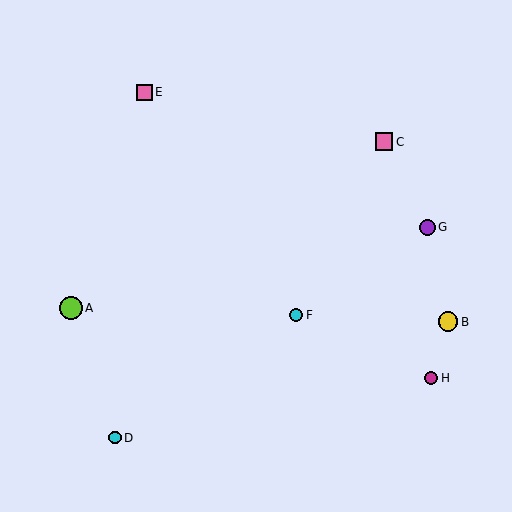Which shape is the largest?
The lime circle (labeled A) is the largest.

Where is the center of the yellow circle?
The center of the yellow circle is at (448, 322).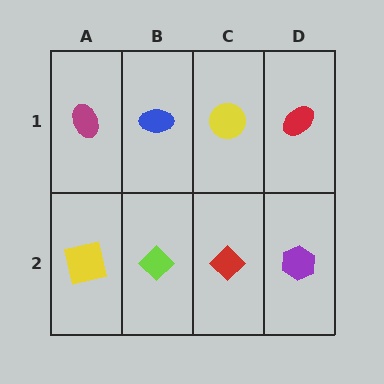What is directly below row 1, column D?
A purple hexagon.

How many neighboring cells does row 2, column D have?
2.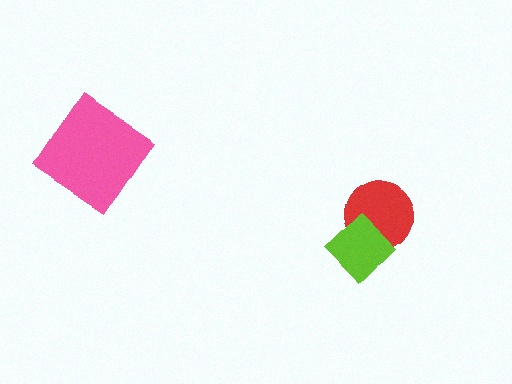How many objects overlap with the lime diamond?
1 object overlaps with the lime diamond.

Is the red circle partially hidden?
Yes, it is partially covered by another shape.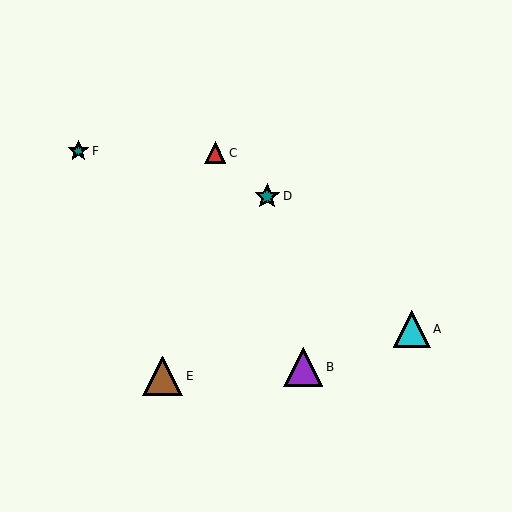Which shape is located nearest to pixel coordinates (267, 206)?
The teal star (labeled D) at (267, 196) is nearest to that location.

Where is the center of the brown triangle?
The center of the brown triangle is at (163, 376).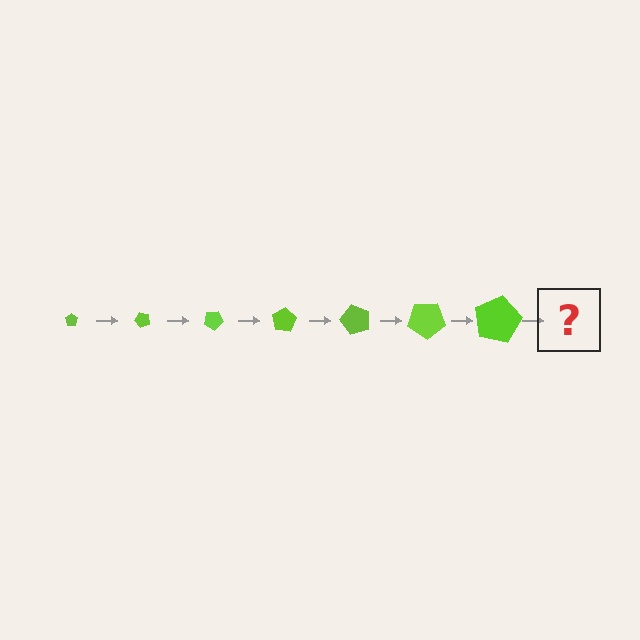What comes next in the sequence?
The next element should be a pentagon, larger than the previous one and rotated 350 degrees from the start.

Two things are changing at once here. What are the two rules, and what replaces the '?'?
The two rules are that the pentagon grows larger each step and it rotates 50 degrees each step. The '?' should be a pentagon, larger than the previous one and rotated 350 degrees from the start.